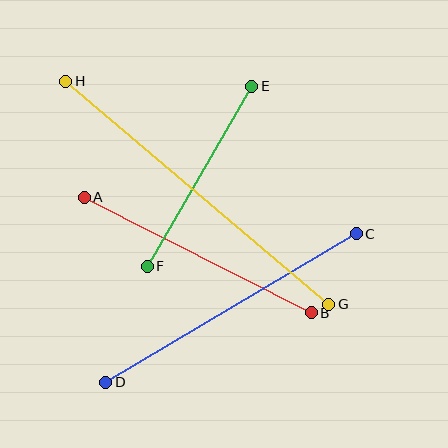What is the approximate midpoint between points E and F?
The midpoint is at approximately (200, 176) pixels.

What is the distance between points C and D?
The distance is approximately 291 pixels.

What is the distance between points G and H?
The distance is approximately 345 pixels.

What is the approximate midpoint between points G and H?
The midpoint is at approximately (197, 193) pixels.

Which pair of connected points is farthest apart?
Points G and H are farthest apart.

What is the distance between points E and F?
The distance is approximately 208 pixels.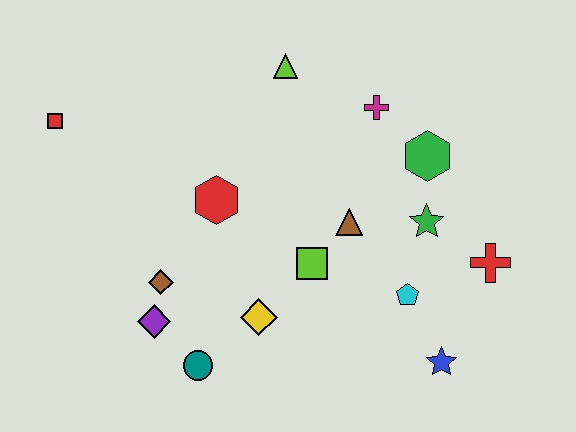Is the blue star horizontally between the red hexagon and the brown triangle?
No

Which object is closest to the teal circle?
The purple diamond is closest to the teal circle.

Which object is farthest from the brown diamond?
The red cross is farthest from the brown diamond.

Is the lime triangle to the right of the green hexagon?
No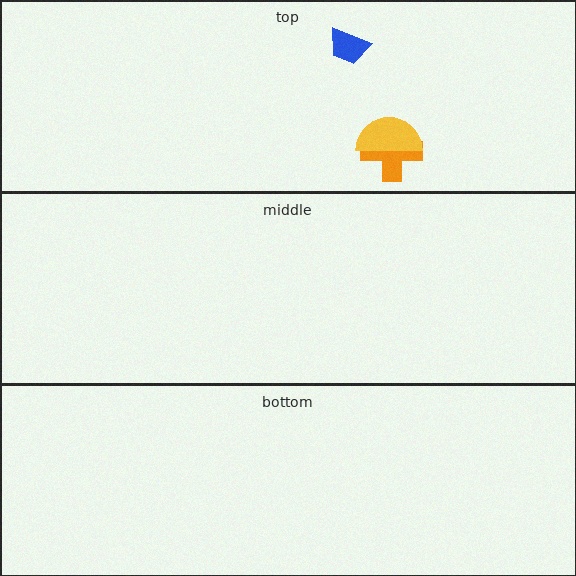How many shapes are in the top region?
3.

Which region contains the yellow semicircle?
The top region.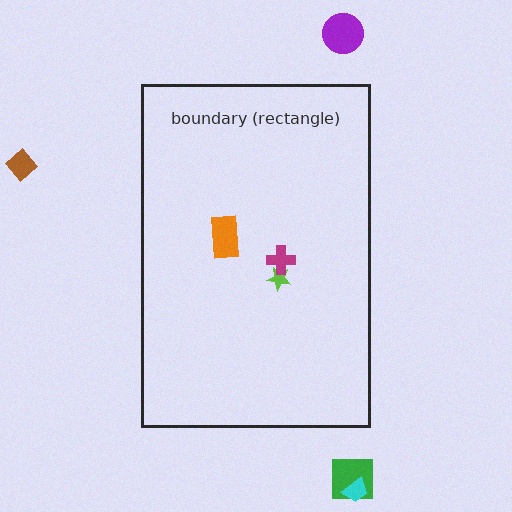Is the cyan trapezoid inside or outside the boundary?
Outside.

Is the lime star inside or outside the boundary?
Inside.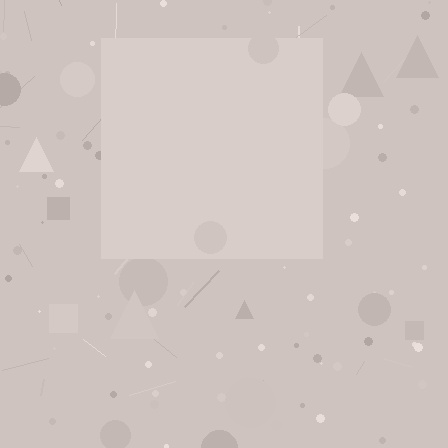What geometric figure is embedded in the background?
A square is embedded in the background.